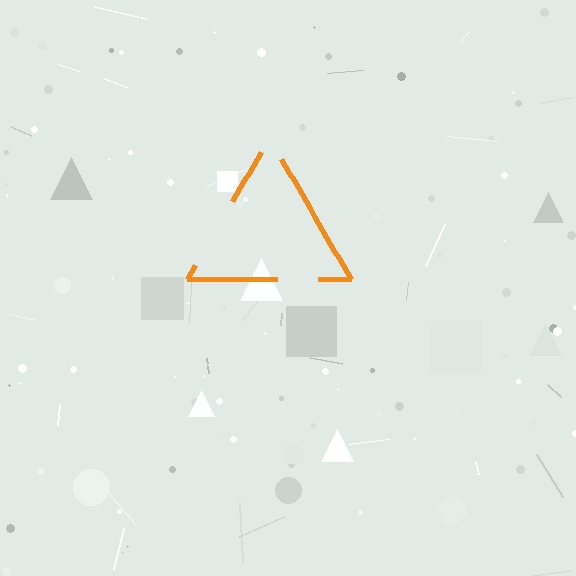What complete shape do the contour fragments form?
The contour fragments form a triangle.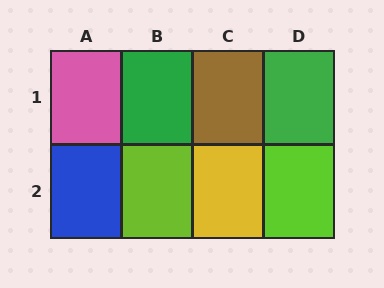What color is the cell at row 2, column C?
Yellow.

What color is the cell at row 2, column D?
Lime.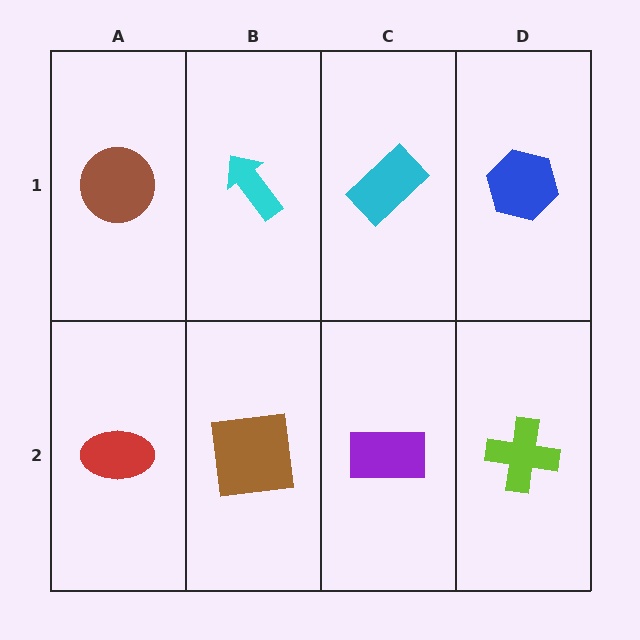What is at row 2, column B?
A brown square.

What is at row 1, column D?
A blue hexagon.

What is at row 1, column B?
A cyan arrow.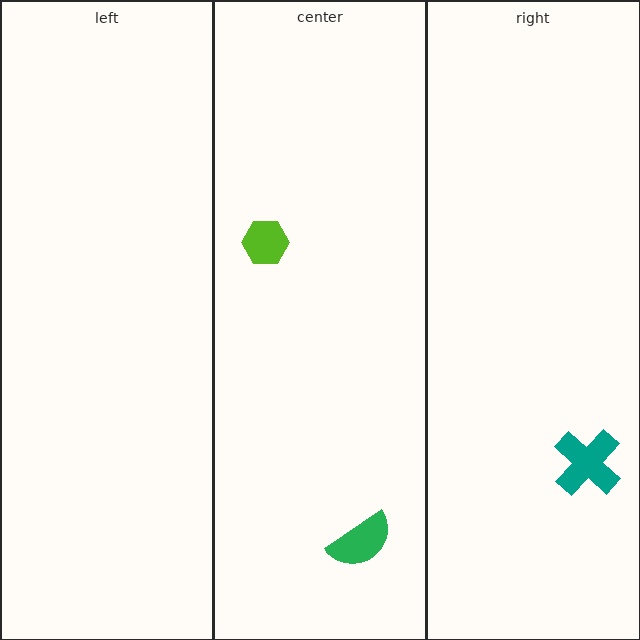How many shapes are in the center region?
2.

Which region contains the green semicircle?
The center region.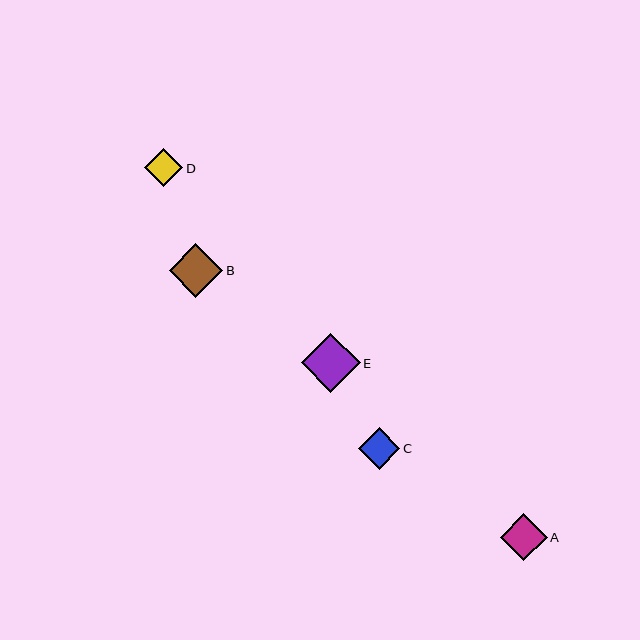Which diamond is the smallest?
Diamond D is the smallest with a size of approximately 38 pixels.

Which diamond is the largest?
Diamond E is the largest with a size of approximately 59 pixels.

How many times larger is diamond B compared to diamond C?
Diamond B is approximately 1.3 times the size of diamond C.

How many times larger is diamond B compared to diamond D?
Diamond B is approximately 1.4 times the size of diamond D.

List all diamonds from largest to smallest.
From largest to smallest: E, B, A, C, D.